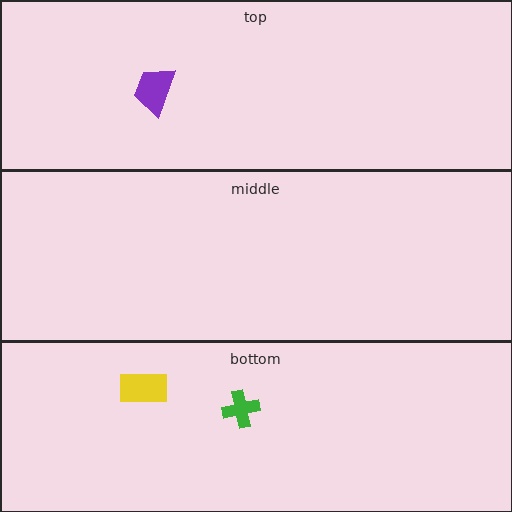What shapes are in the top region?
The purple trapezoid.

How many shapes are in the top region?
1.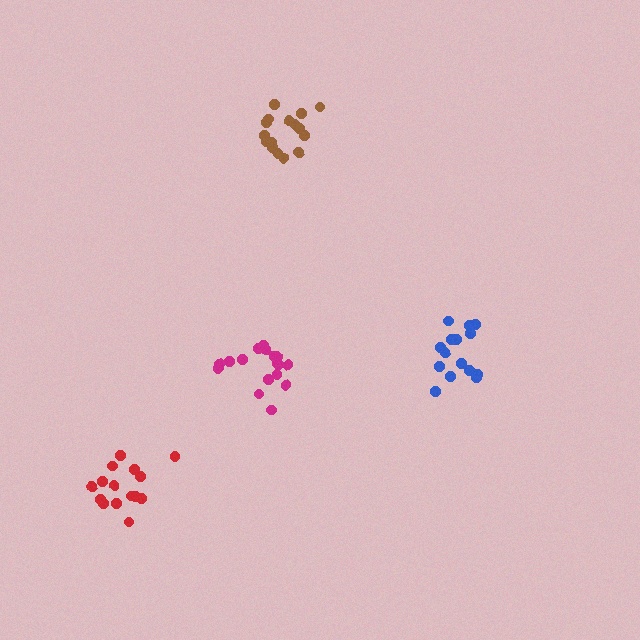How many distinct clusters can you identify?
There are 4 distinct clusters.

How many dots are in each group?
Group 1: 17 dots, Group 2: 15 dots, Group 3: 15 dots, Group 4: 16 dots (63 total).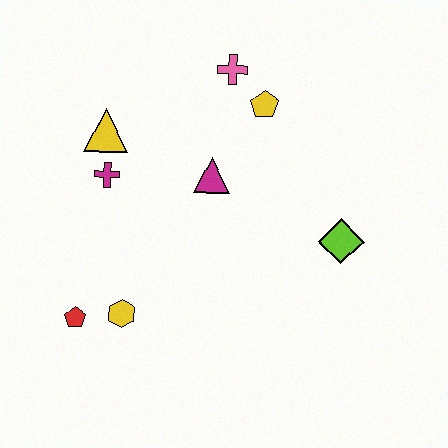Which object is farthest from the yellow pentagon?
The red pentagon is farthest from the yellow pentagon.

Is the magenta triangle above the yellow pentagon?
No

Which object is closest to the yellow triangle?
The magenta cross is closest to the yellow triangle.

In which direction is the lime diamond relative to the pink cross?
The lime diamond is below the pink cross.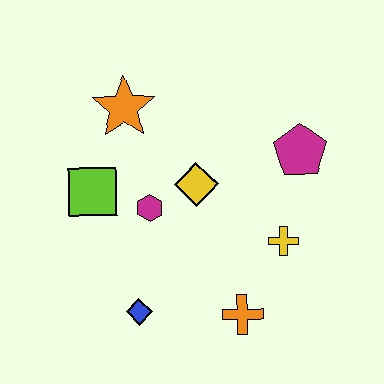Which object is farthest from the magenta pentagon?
The blue diamond is farthest from the magenta pentagon.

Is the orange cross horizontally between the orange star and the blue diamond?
No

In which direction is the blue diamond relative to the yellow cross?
The blue diamond is to the left of the yellow cross.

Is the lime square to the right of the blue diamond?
No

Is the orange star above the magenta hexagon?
Yes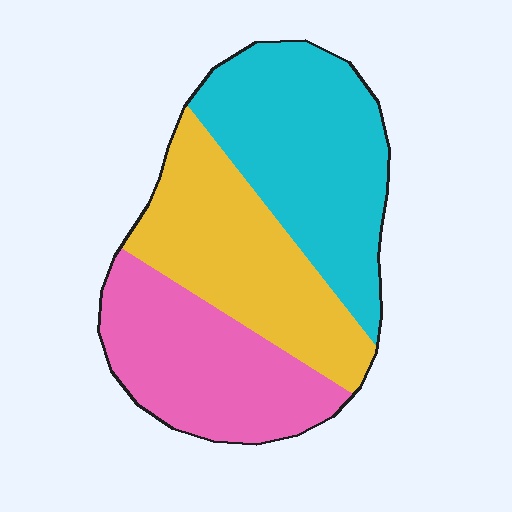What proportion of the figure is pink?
Pink takes up between a sixth and a third of the figure.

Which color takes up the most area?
Cyan, at roughly 40%.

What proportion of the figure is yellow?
Yellow covers about 30% of the figure.